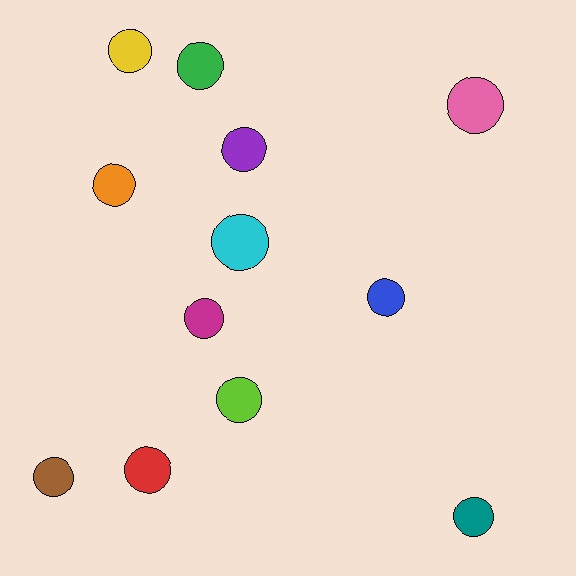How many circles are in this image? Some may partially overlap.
There are 12 circles.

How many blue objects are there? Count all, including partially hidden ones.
There is 1 blue object.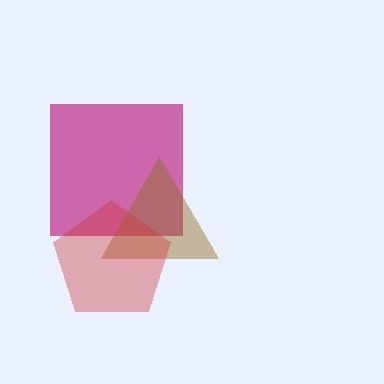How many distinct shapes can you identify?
There are 3 distinct shapes: a magenta square, a brown triangle, a red pentagon.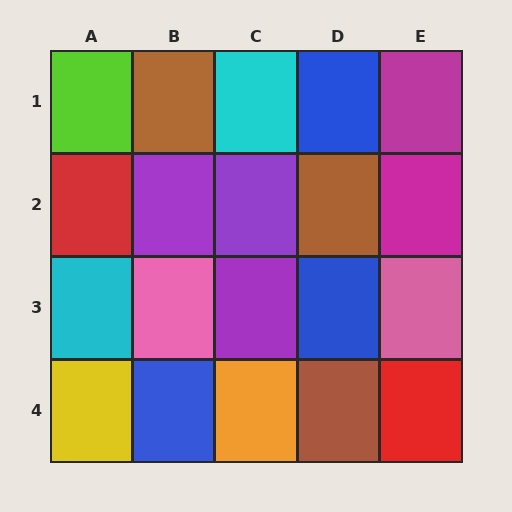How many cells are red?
2 cells are red.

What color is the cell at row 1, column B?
Brown.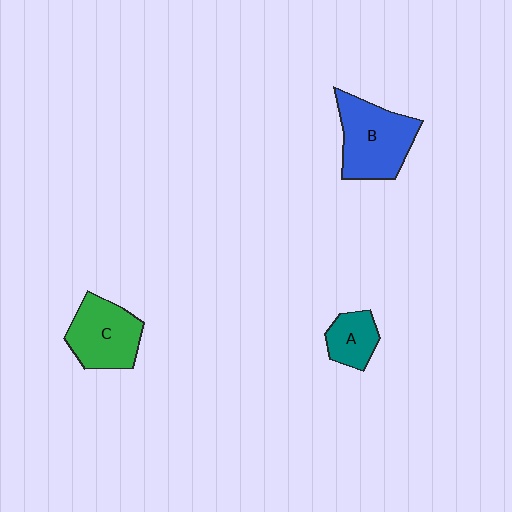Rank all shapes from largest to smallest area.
From largest to smallest: B (blue), C (green), A (teal).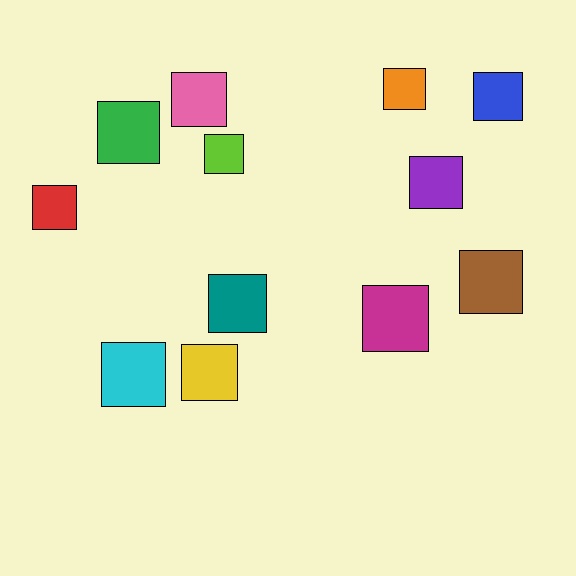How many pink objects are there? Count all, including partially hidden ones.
There is 1 pink object.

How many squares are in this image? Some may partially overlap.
There are 12 squares.